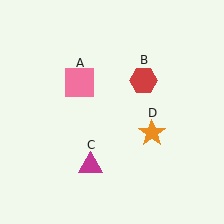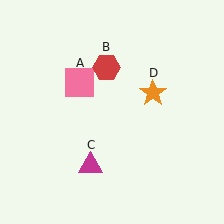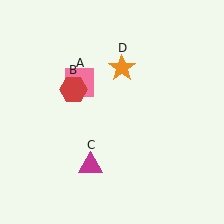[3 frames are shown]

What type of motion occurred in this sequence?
The red hexagon (object B), orange star (object D) rotated counterclockwise around the center of the scene.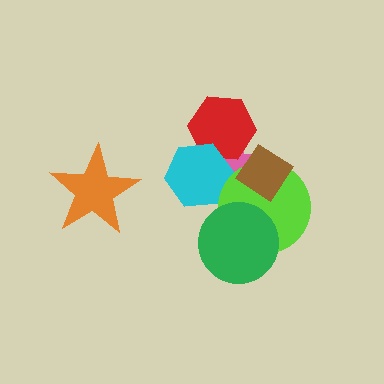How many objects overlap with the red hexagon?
2 objects overlap with the red hexagon.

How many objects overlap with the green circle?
1 object overlaps with the green circle.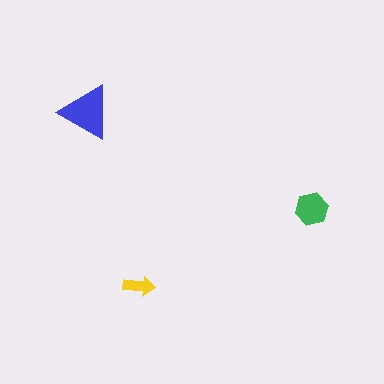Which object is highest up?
The blue triangle is topmost.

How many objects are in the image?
There are 3 objects in the image.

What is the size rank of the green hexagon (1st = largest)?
2nd.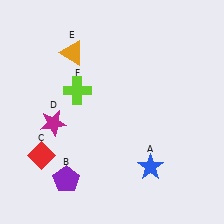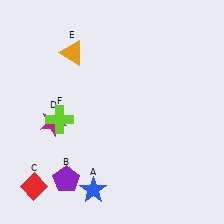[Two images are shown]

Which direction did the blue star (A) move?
The blue star (A) moved left.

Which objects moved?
The objects that moved are: the blue star (A), the red diamond (C), the lime cross (F).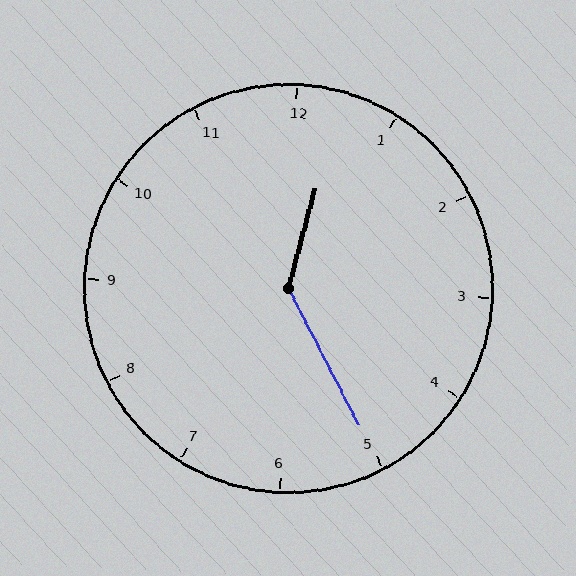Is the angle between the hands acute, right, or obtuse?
It is obtuse.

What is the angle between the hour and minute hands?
Approximately 138 degrees.